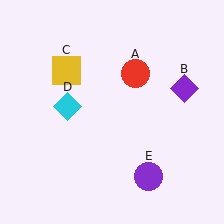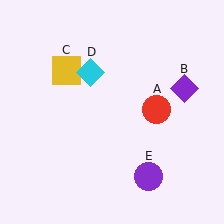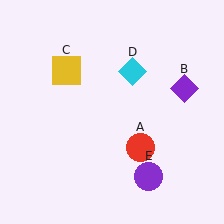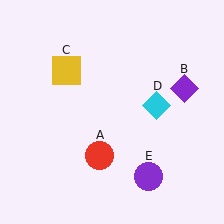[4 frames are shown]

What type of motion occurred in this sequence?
The red circle (object A), cyan diamond (object D) rotated clockwise around the center of the scene.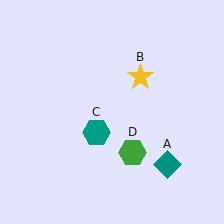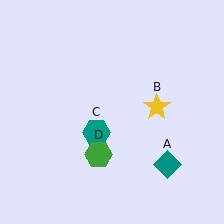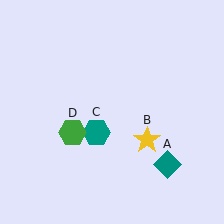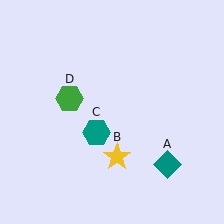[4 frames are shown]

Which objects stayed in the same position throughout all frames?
Teal diamond (object A) and teal hexagon (object C) remained stationary.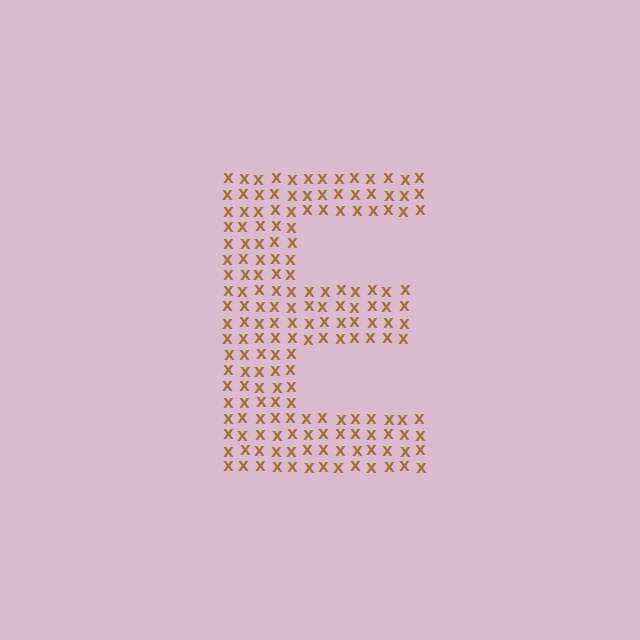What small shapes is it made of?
It is made of small letter X's.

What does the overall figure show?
The overall figure shows the letter E.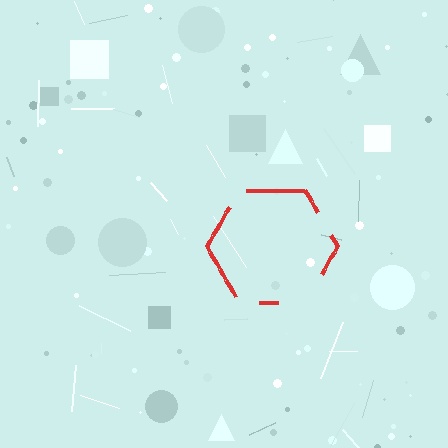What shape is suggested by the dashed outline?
The dashed outline suggests a hexagon.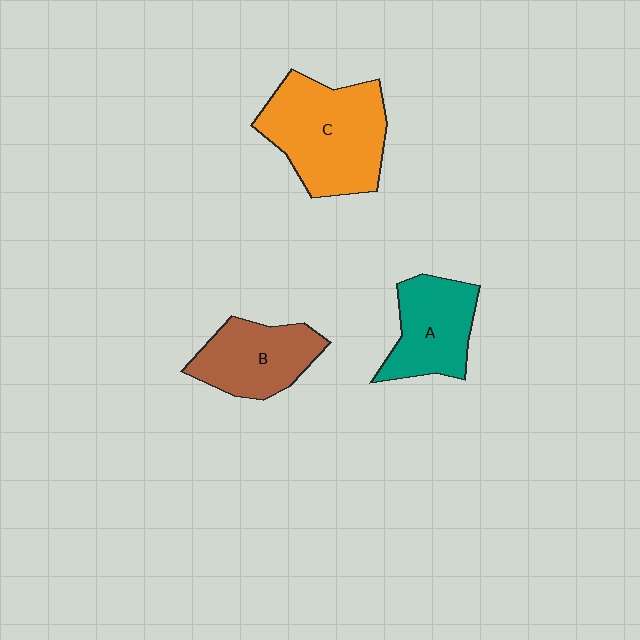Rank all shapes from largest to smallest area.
From largest to smallest: C (orange), A (teal), B (brown).